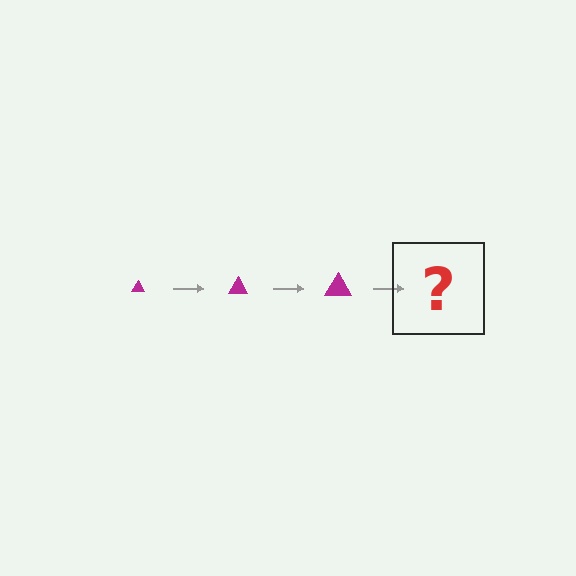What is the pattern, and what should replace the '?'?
The pattern is that the triangle gets progressively larger each step. The '?' should be a magenta triangle, larger than the previous one.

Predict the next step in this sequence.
The next step is a magenta triangle, larger than the previous one.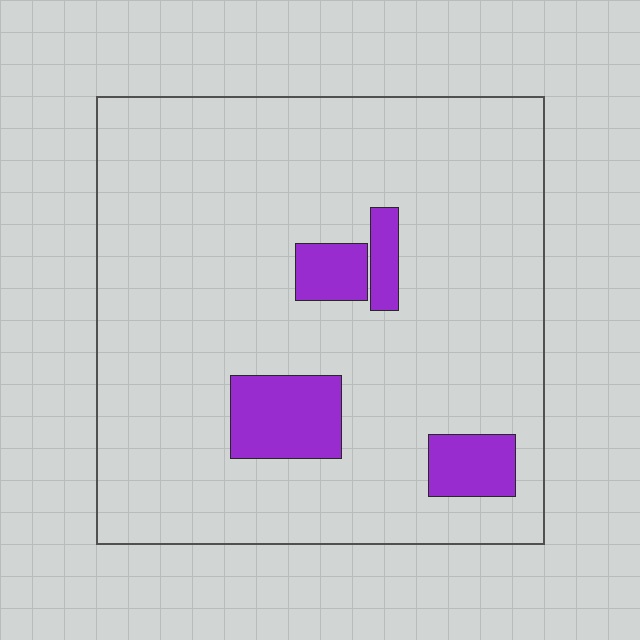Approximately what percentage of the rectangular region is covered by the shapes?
Approximately 10%.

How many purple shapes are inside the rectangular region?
4.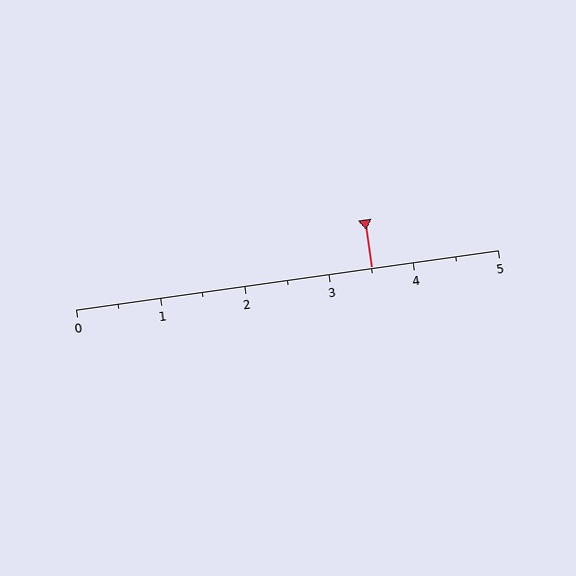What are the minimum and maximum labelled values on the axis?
The axis runs from 0 to 5.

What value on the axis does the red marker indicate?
The marker indicates approximately 3.5.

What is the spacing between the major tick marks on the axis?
The major ticks are spaced 1 apart.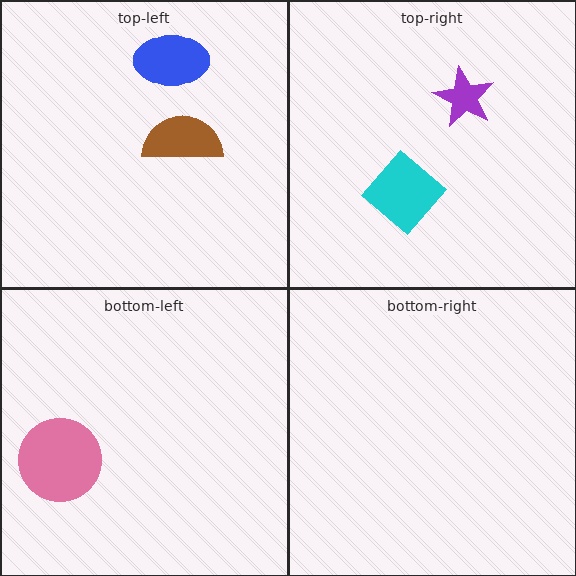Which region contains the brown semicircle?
The top-left region.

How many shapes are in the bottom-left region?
1.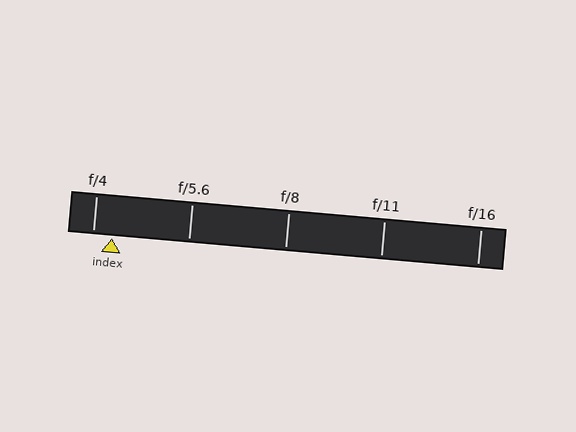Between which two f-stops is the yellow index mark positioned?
The index mark is between f/4 and f/5.6.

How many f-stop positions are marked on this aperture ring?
There are 5 f-stop positions marked.